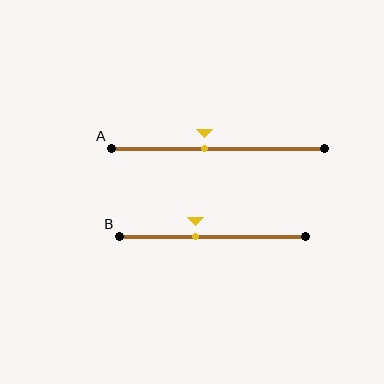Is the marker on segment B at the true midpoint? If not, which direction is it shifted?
No, the marker on segment B is shifted to the left by about 9% of the segment length.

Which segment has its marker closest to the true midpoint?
Segment A has its marker closest to the true midpoint.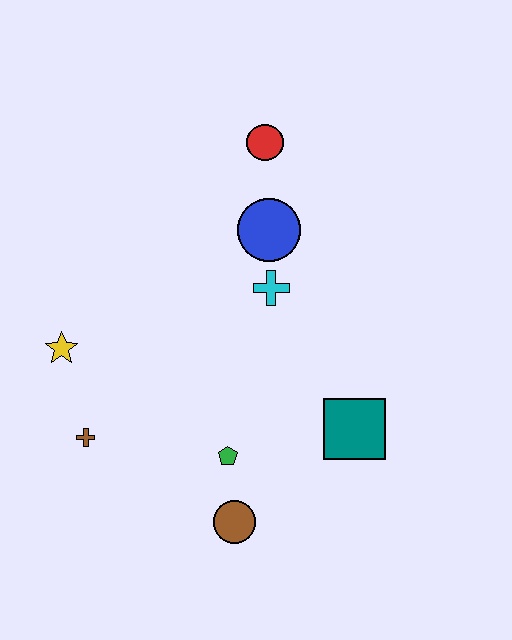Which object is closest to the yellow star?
The brown cross is closest to the yellow star.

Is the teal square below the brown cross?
No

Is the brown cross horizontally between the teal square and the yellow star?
Yes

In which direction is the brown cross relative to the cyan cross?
The brown cross is to the left of the cyan cross.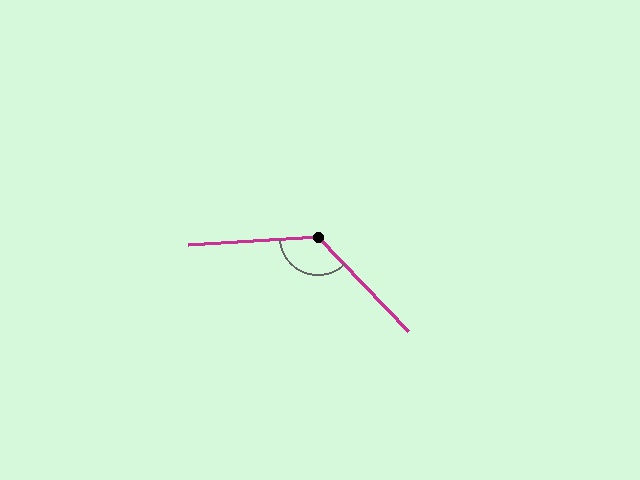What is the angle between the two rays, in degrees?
Approximately 131 degrees.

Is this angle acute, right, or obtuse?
It is obtuse.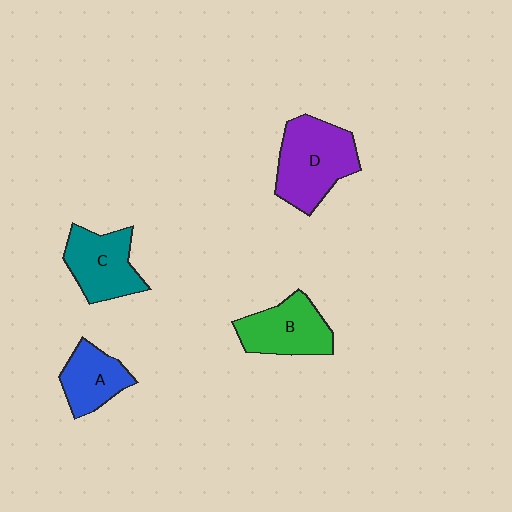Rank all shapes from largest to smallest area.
From largest to smallest: D (purple), B (green), C (teal), A (blue).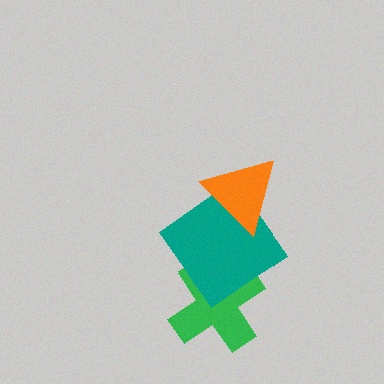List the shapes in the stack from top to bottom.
From top to bottom: the orange triangle, the teal diamond, the green cross.